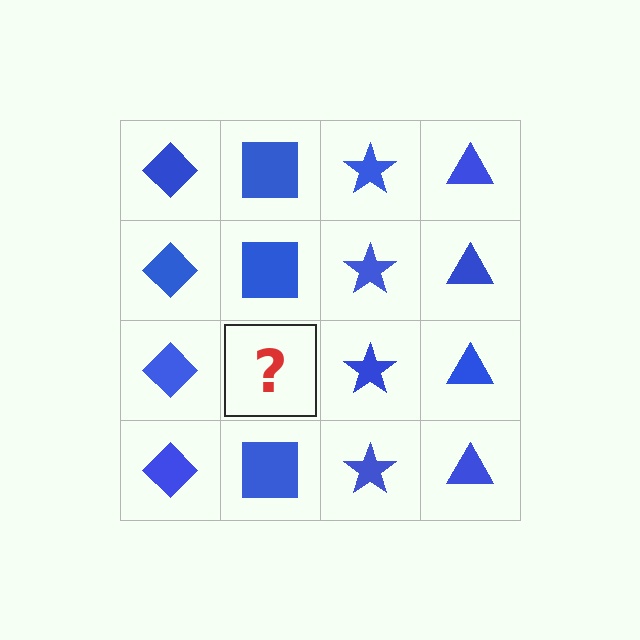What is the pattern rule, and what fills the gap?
The rule is that each column has a consistent shape. The gap should be filled with a blue square.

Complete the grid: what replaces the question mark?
The question mark should be replaced with a blue square.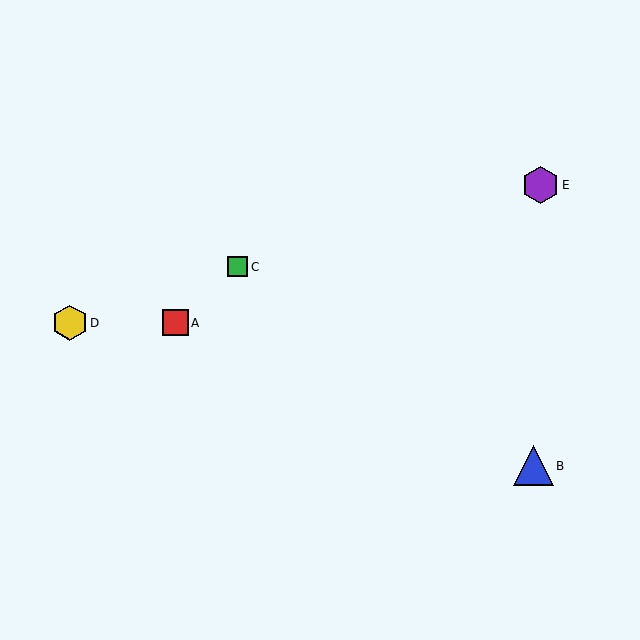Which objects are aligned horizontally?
Objects A, D are aligned horizontally.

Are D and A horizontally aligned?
Yes, both are at y≈323.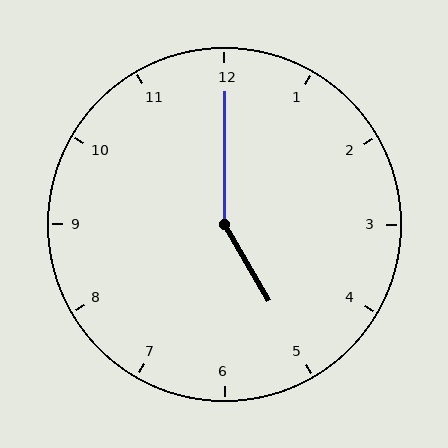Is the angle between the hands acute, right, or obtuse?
It is obtuse.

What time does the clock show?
5:00.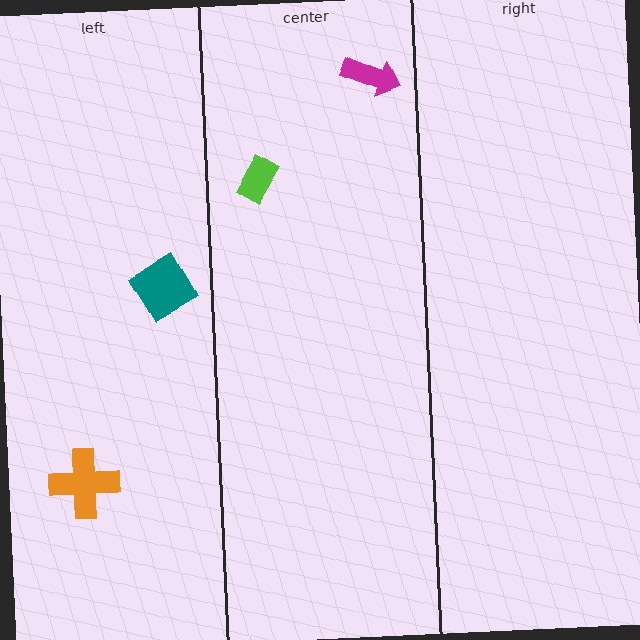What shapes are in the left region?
The orange cross, the teal diamond.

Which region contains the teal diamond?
The left region.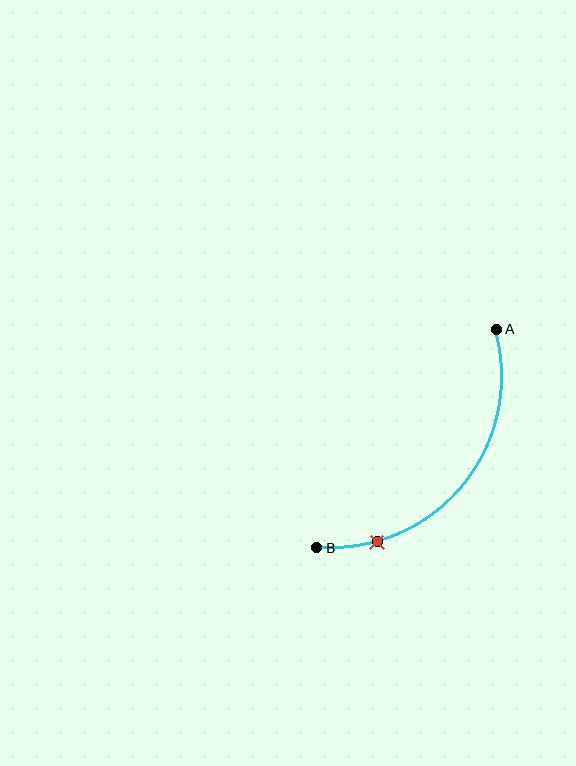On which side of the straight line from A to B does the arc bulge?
The arc bulges below and to the right of the straight line connecting A and B.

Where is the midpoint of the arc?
The arc midpoint is the point on the curve farthest from the straight line joining A and B. It sits below and to the right of that line.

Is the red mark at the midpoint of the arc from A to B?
No. The red mark lies on the arc but is closer to endpoint B. The arc midpoint would be at the point on the curve equidistant along the arc from both A and B.